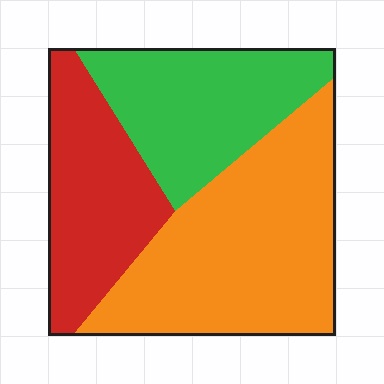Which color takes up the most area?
Orange, at roughly 45%.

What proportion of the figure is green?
Green covers around 30% of the figure.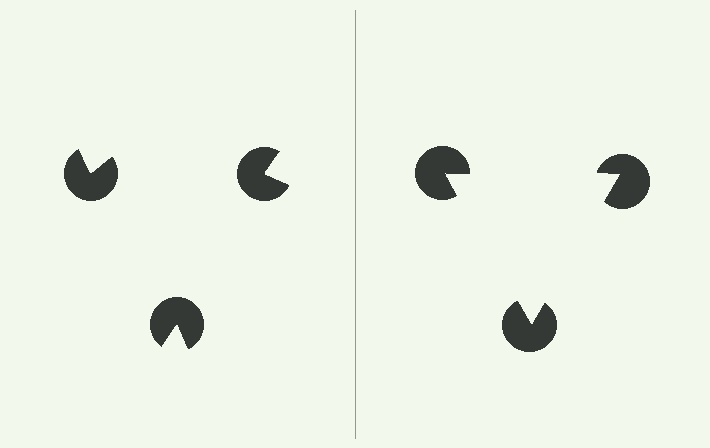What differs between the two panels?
The pac-man discs are positioned identically on both sides; only the wedge orientations differ. On the right they align to a triangle; on the left they are misaligned.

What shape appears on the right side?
An illusory triangle.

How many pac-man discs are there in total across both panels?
6 — 3 on each side.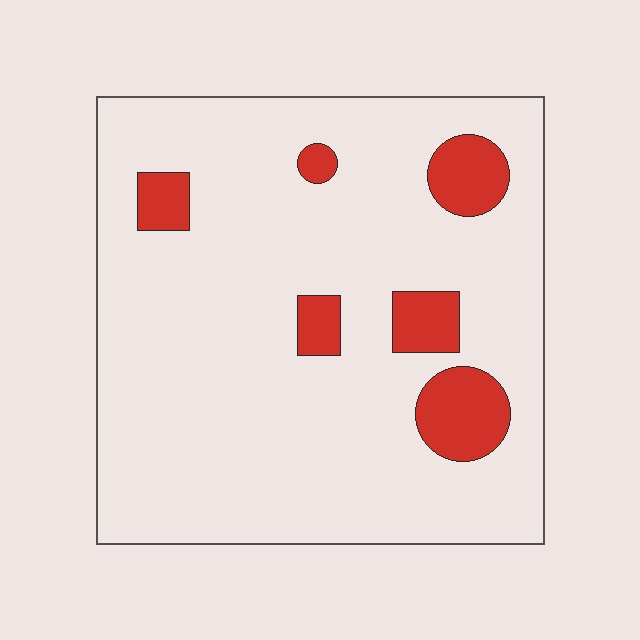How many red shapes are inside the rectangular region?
6.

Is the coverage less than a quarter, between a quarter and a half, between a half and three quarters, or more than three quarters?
Less than a quarter.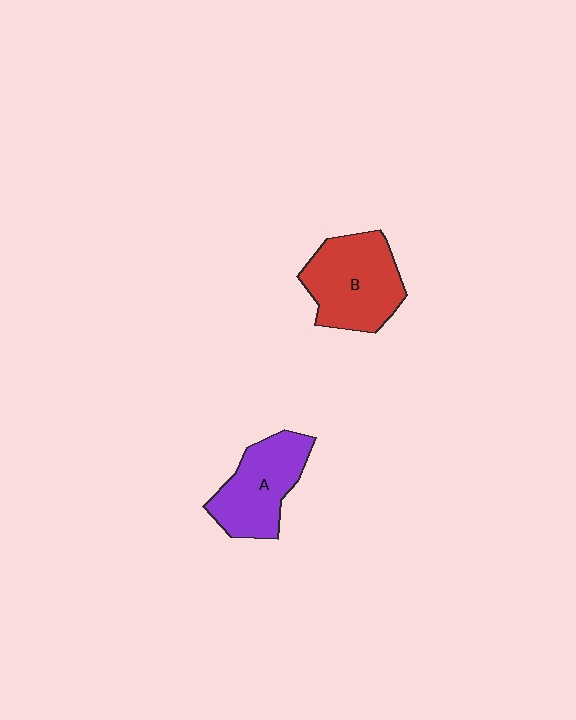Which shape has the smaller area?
Shape A (purple).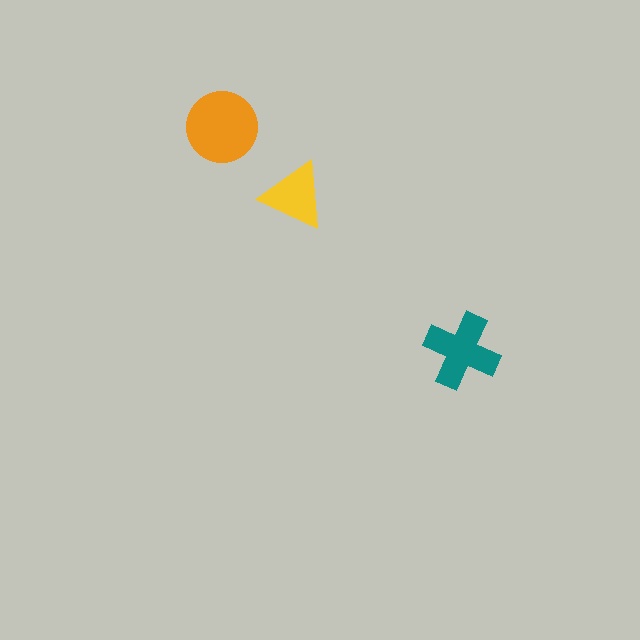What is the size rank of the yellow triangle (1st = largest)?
3rd.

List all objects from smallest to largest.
The yellow triangle, the teal cross, the orange circle.